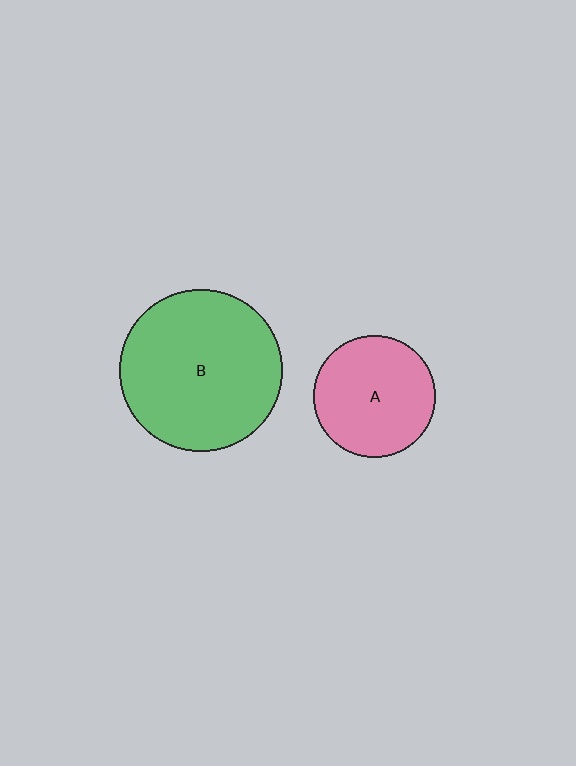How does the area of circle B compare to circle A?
Approximately 1.8 times.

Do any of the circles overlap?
No, none of the circles overlap.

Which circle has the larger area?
Circle B (green).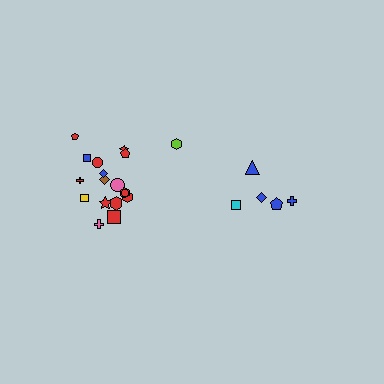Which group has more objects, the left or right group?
The left group.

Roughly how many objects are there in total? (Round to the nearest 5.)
Roughly 25 objects in total.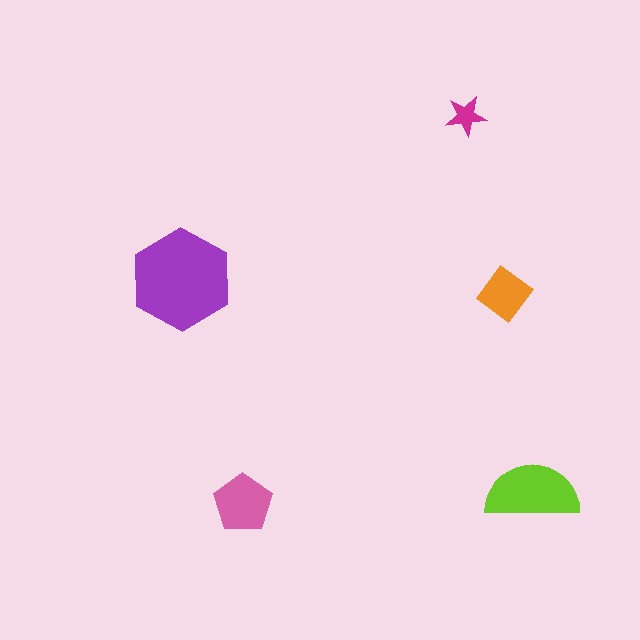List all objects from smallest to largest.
The magenta star, the orange diamond, the pink pentagon, the lime semicircle, the purple hexagon.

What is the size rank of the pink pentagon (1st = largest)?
3rd.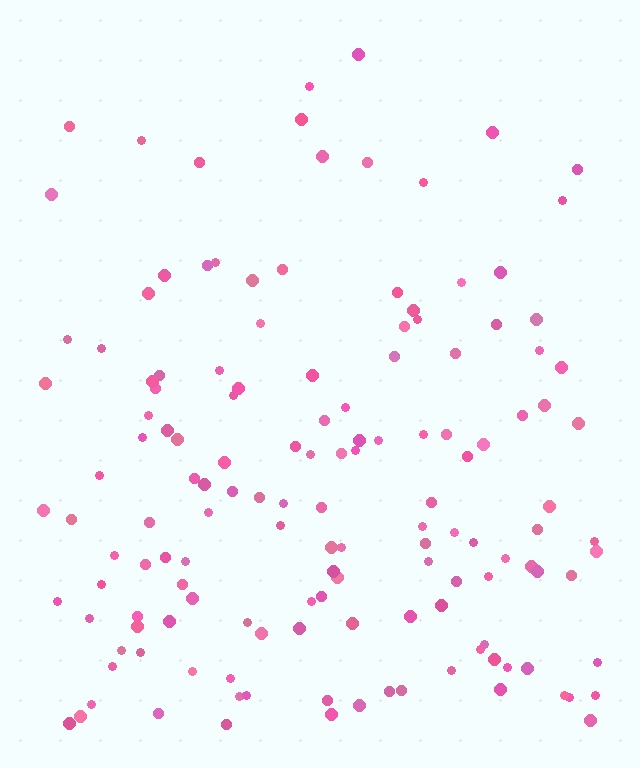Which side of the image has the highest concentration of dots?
The bottom.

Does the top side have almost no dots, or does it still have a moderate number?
Still a moderate number, just noticeably fewer than the bottom.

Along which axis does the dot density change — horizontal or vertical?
Vertical.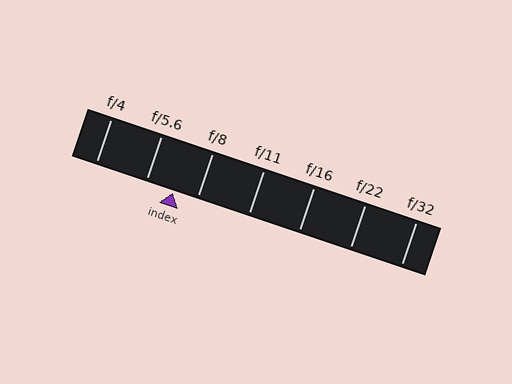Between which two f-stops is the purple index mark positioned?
The index mark is between f/5.6 and f/8.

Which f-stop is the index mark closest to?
The index mark is closest to f/8.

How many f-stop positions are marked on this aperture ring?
There are 7 f-stop positions marked.